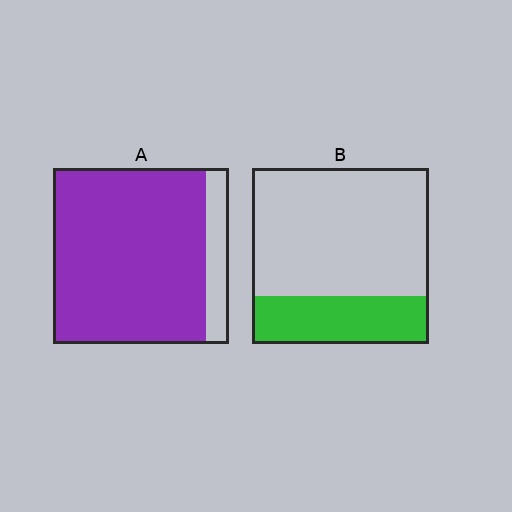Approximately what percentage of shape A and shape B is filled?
A is approximately 85% and B is approximately 25%.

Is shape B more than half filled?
No.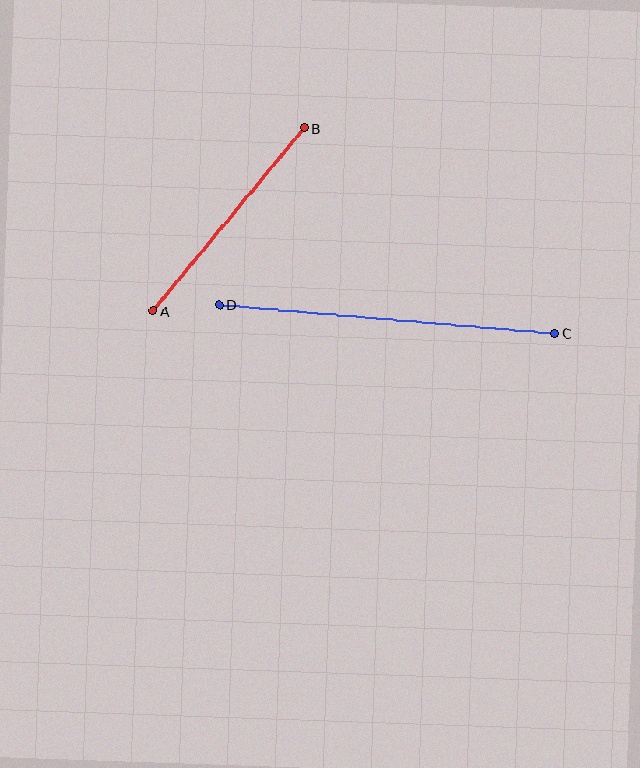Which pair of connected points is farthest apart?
Points C and D are farthest apart.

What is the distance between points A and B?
The distance is approximately 238 pixels.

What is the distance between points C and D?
The distance is approximately 337 pixels.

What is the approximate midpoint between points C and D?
The midpoint is at approximately (387, 319) pixels.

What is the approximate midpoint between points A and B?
The midpoint is at approximately (229, 219) pixels.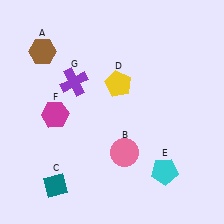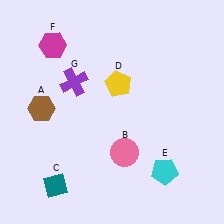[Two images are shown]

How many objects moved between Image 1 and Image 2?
2 objects moved between the two images.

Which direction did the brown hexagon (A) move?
The brown hexagon (A) moved down.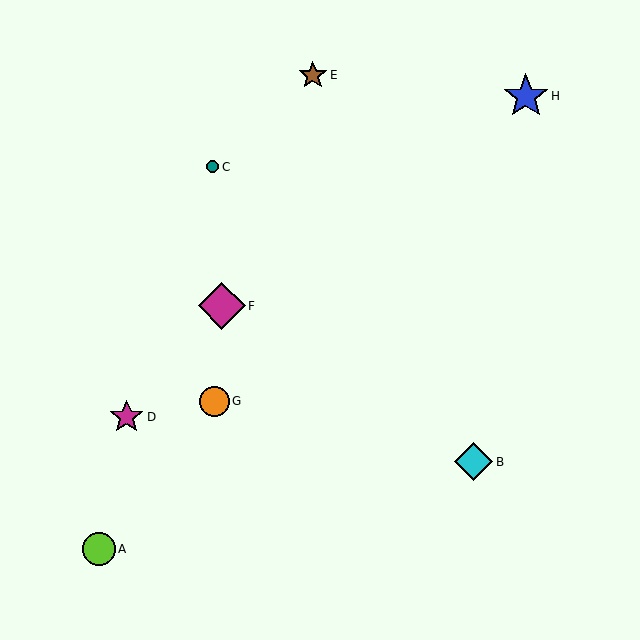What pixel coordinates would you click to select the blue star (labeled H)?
Click at (526, 96) to select the blue star H.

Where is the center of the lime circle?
The center of the lime circle is at (99, 549).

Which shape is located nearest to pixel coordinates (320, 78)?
The brown star (labeled E) at (313, 75) is nearest to that location.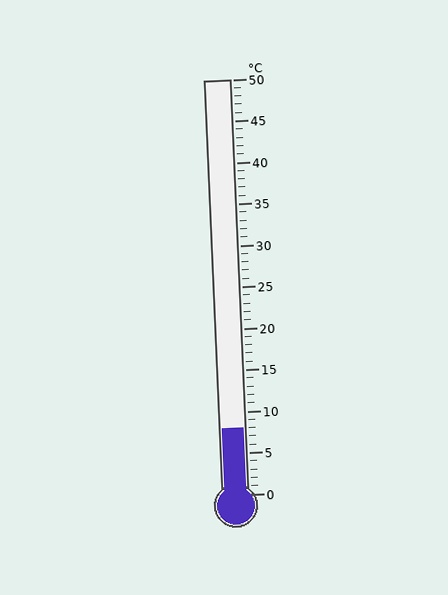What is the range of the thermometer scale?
The thermometer scale ranges from 0°C to 50°C.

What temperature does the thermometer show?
The thermometer shows approximately 8°C.